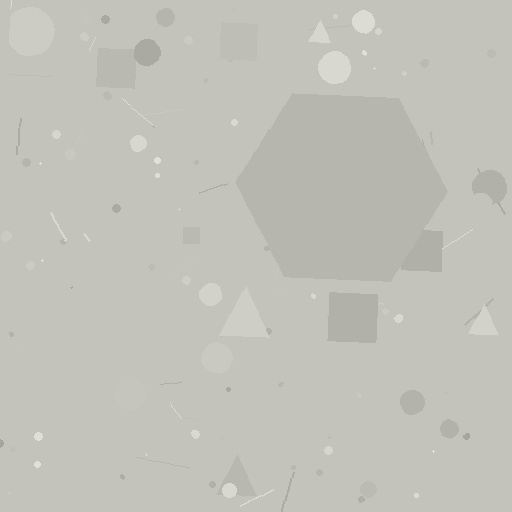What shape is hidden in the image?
A hexagon is hidden in the image.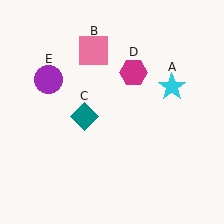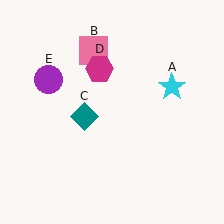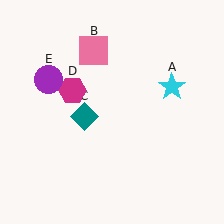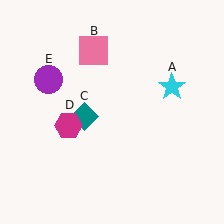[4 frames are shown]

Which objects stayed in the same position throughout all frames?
Cyan star (object A) and pink square (object B) and teal diamond (object C) and purple circle (object E) remained stationary.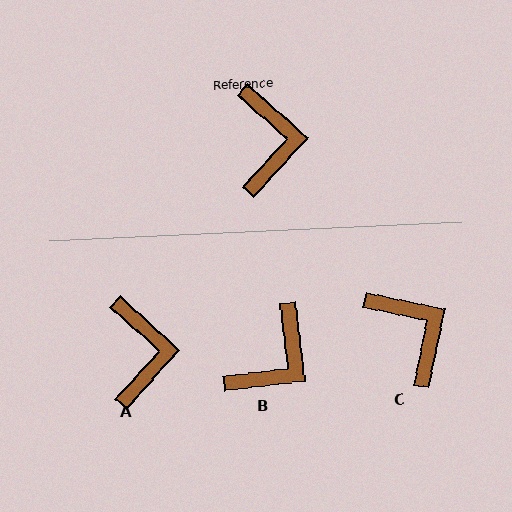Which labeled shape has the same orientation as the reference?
A.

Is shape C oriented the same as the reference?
No, it is off by about 30 degrees.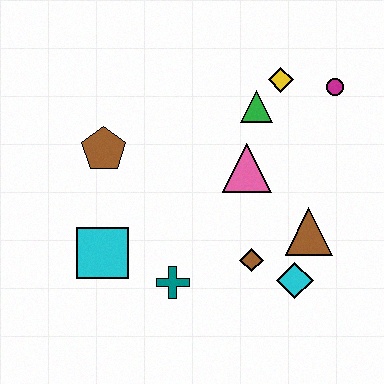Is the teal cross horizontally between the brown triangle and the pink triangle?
No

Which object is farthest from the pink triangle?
The cyan square is farthest from the pink triangle.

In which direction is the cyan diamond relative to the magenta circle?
The cyan diamond is below the magenta circle.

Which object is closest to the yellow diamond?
The green triangle is closest to the yellow diamond.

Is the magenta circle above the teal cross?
Yes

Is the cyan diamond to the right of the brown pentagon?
Yes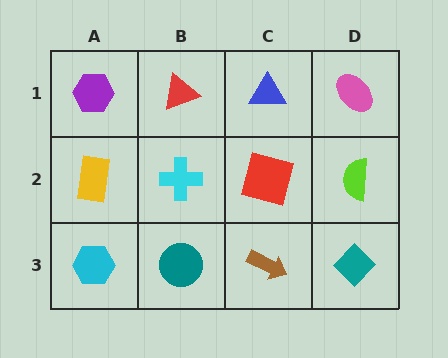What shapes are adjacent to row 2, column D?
A pink ellipse (row 1, column D), a teal diamond (row 3, column D), a red square (row 2, column C).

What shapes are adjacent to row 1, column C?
A red square (row 2, column C), a red triangle (row 1, column B), a pink ellipse (row 1, column D).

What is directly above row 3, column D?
A lime semicircle.